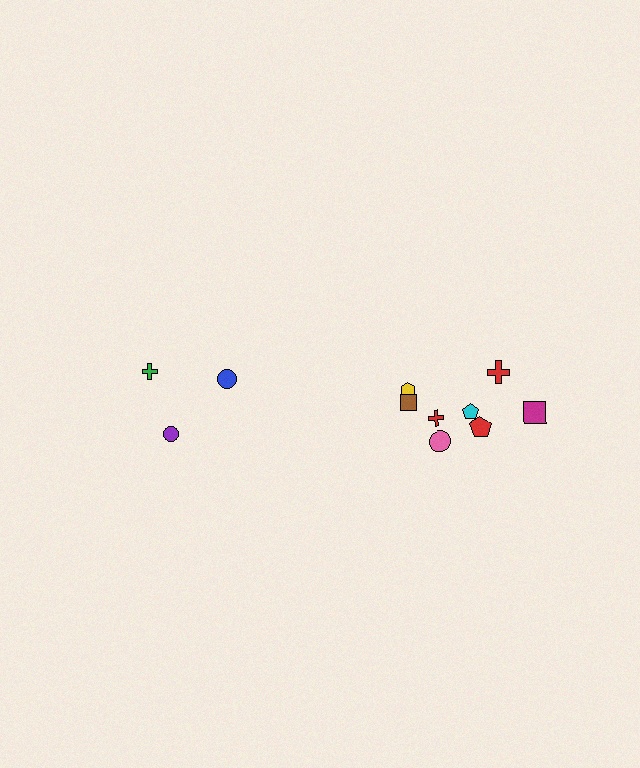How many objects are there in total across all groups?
There are 11 objects.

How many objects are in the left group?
There are 3 objects.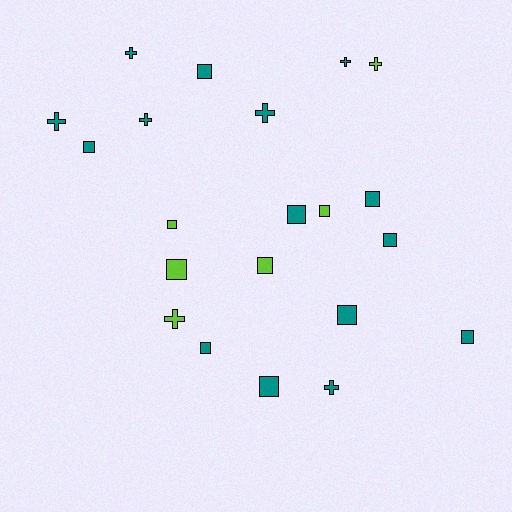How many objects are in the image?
There are 21 objects.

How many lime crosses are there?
There are 2 lime crosses.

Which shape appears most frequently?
Square, with 13 objects.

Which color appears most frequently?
Teal, with 15 objects.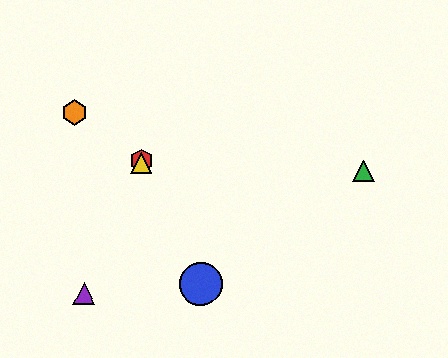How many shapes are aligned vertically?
2 shapes (the red hexagon, the yellow triangle) are aligned vertically.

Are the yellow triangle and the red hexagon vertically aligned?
Yes, both are at x≈141.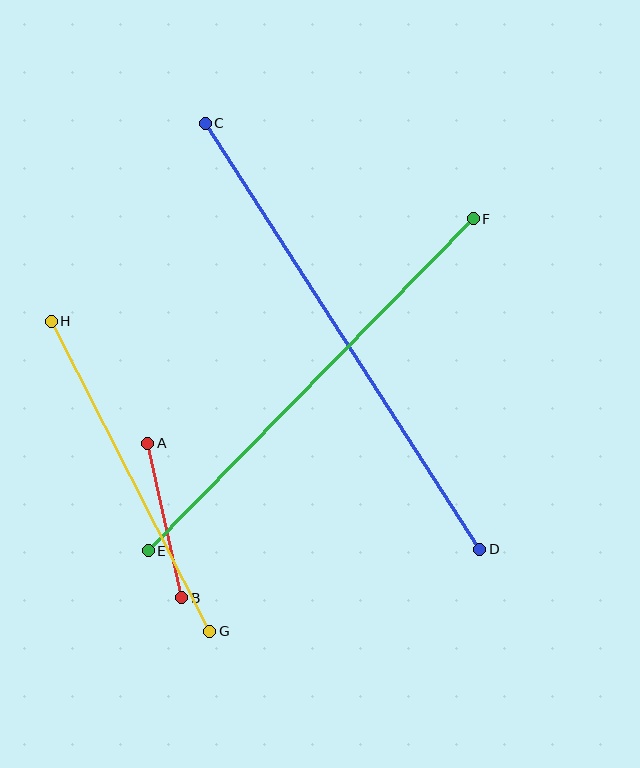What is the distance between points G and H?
The distance is approximately 348 pixels.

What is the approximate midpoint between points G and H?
The midpoint is at approximately (131, 476) pixels.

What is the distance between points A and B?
The distance is approximately 158 pixels.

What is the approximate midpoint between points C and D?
The midpoint is at approximately (342, 336) pixels.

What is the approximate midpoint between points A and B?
The midpoint is at approximately (165, 521) pixels.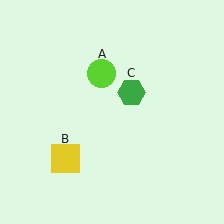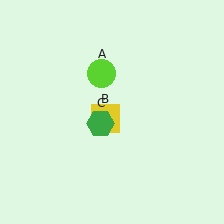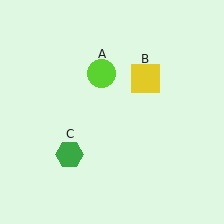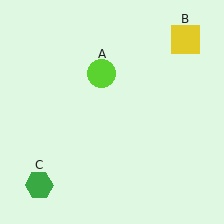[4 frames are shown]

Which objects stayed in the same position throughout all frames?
Lime circle (object A) remained stationary.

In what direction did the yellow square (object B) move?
The yellow square (object B) moved up and to the right.